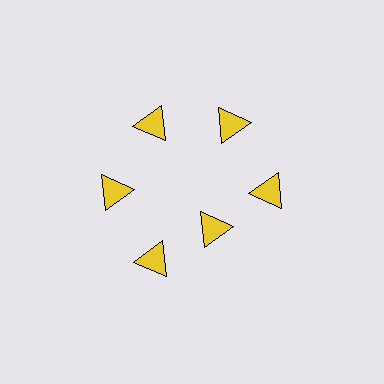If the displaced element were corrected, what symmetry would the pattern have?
It would have 6-fold rotational symmetry — the pattern would map onto itself every 60 degrees.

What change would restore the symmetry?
The symmetry would be restored by moving it outward, back onto the ring so that all 6 triangles sit at equal angles and equal distance from the center.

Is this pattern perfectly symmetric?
No. The 6 yellow triangles are arranged in a ring, but one element near the 5 o'clock position is pulled inward toward the center, breaking the 6-fold rotational symmetry.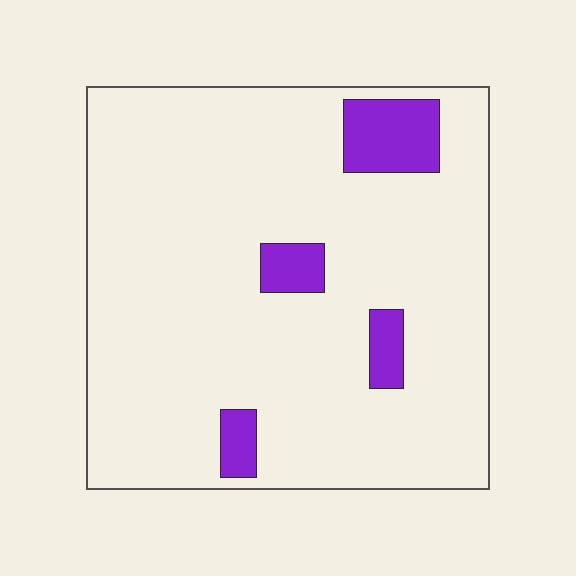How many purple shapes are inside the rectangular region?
4.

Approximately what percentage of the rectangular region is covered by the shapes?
Approximately 10%.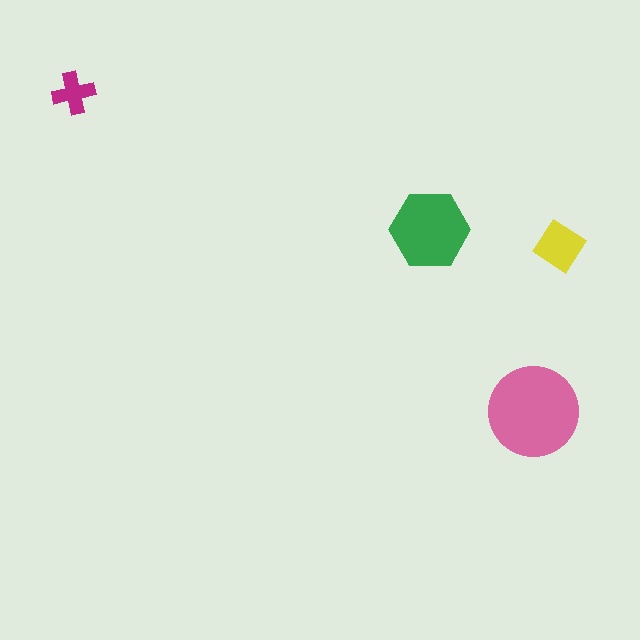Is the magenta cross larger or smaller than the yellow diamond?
Smaller.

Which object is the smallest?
The magenta cross.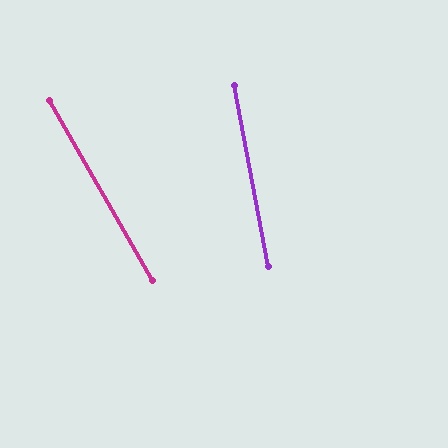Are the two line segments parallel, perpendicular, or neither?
Neither parallel nor perpendicular — they differ by about 19°.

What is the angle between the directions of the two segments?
Approximately 19 degrees.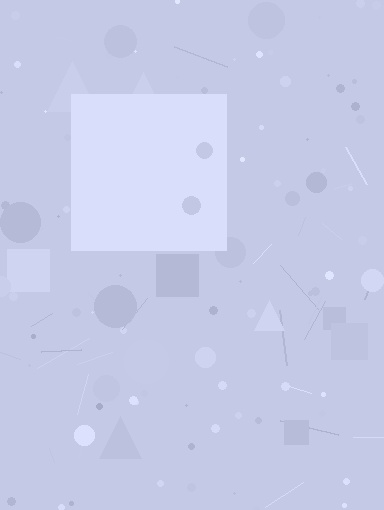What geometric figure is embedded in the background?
A square is embedded in the background.